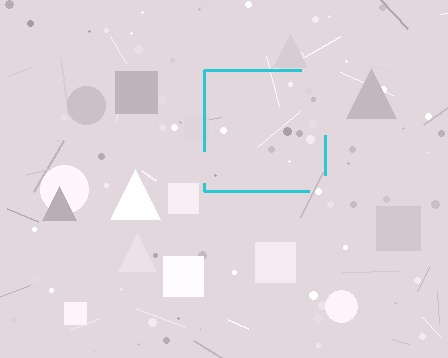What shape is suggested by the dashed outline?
The dashed outline suggests a square.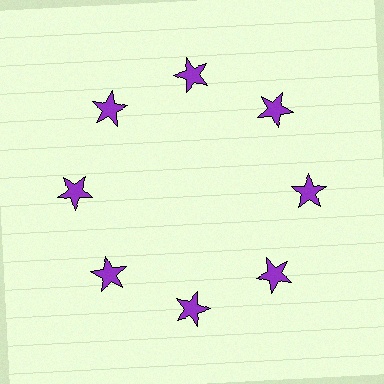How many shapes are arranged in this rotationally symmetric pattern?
There are 8 shapes, arranged in 8 groups of 1.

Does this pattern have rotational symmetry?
Yes, this pattern has 8-fold rotational symmetry. It looks the same after rotating 45 degrees around the center.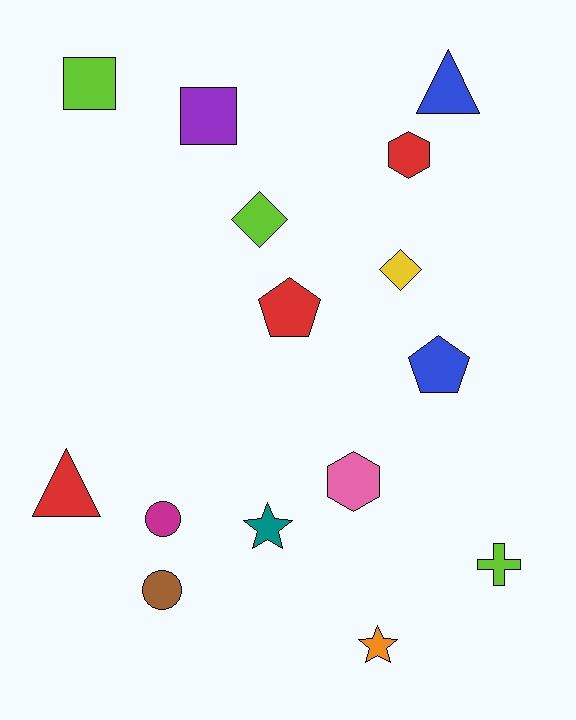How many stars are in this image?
There are 2 stars.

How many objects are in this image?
There are 15 objects.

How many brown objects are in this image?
There is 1 brown object.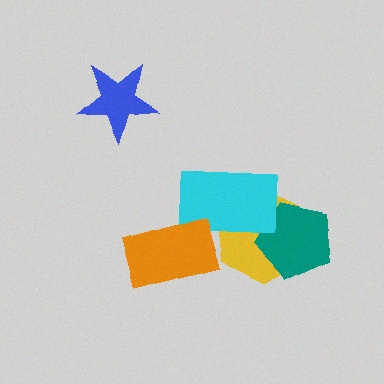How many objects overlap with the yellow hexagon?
2 objects overlap with the yellow hexagon.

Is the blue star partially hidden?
No, no other shape covers it.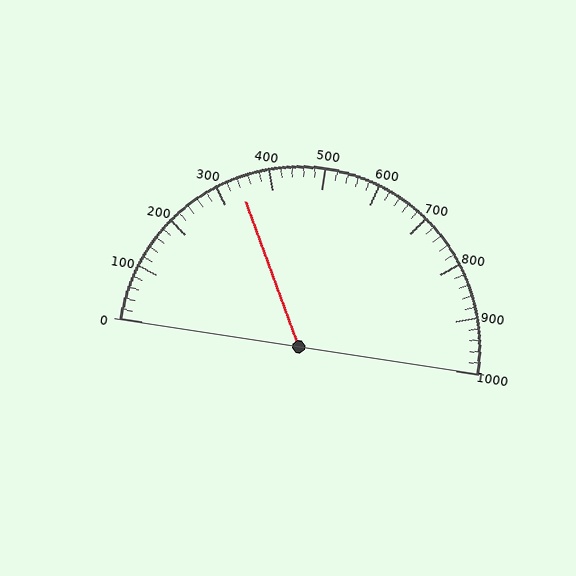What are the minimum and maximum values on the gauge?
The gauge ranges from 0 to 1000.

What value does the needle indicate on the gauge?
The needle indicates approximately 340.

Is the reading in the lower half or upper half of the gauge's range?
The reading is in the lower half of the range (0 to 1000).